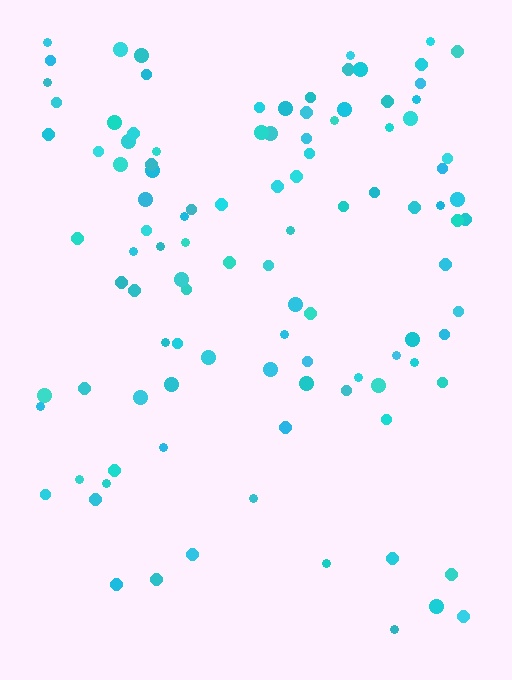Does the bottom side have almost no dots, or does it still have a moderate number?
Still a moderate number, just noticeably fewer than the top.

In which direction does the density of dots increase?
From bottom to top, with the top side densest.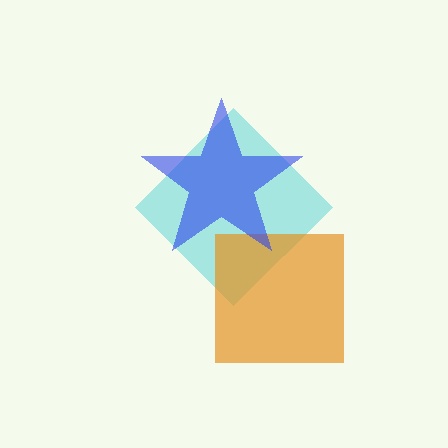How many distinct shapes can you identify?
There are 3 distinct shapes: a cyan diamond, an orange square, a blue star.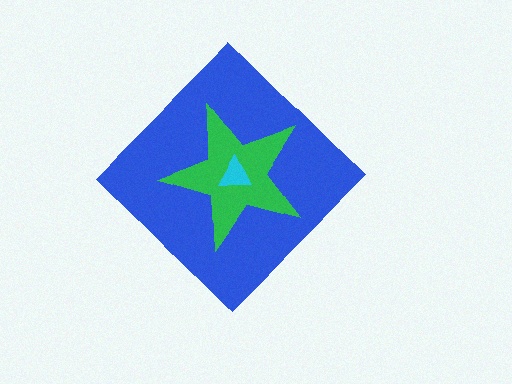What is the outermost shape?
The blue diamond.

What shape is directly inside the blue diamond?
The green star.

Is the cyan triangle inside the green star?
Yes.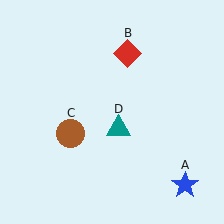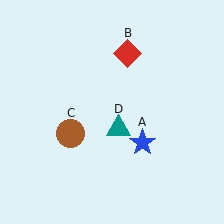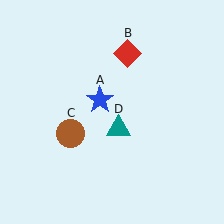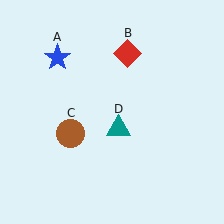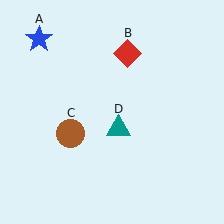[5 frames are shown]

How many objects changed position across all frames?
1 object changed position: blue star (object A).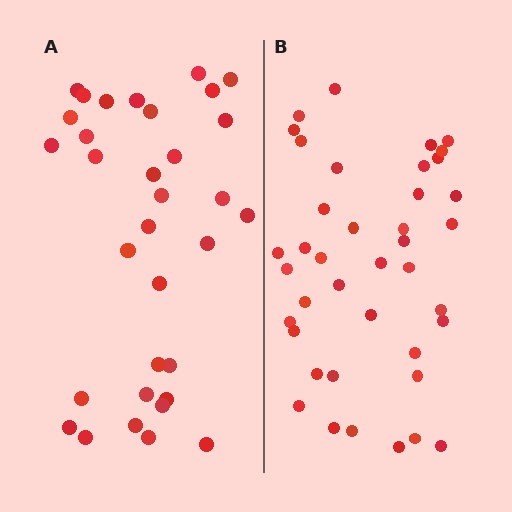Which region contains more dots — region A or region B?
Region B (the right region) has more dots.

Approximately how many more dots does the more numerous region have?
Region B has roughly 8 or so more dots than region A.